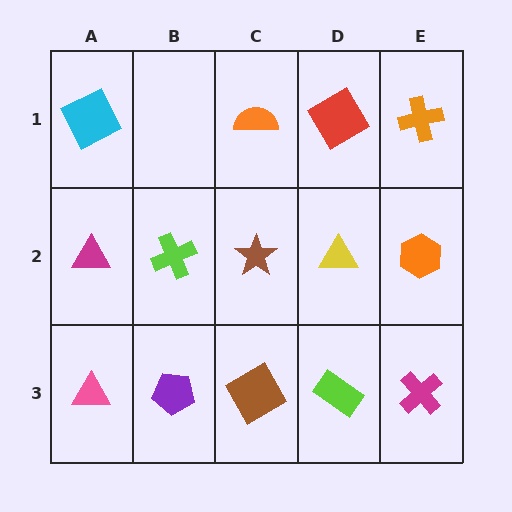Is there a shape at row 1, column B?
No, that cell is empty.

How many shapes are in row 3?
5 shapes.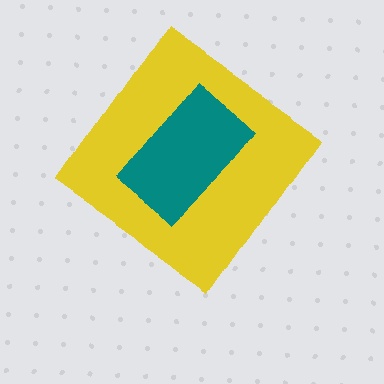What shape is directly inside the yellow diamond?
The teal rectangle.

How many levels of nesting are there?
2.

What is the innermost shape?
The teal rectangle.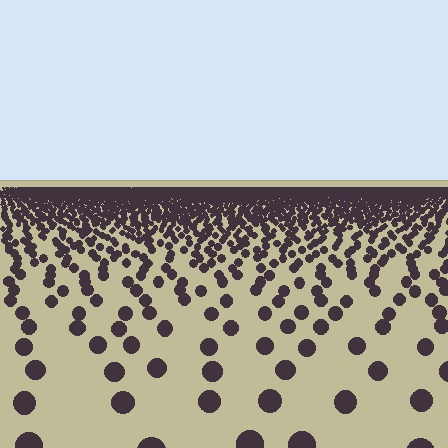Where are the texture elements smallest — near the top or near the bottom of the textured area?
Near the top.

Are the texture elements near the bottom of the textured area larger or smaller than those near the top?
Larger. Near the bottom, elements are closer to the viewer and appear at a bigger on-screen size.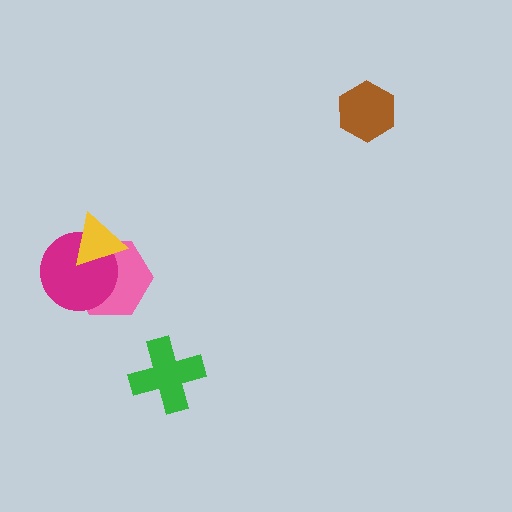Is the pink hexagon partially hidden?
Yes, it is partially covered by another shape.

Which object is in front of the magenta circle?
The yellow triangle is in front of the magenta circle.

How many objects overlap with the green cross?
0 objects overlap with the green cross.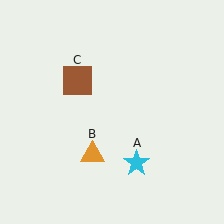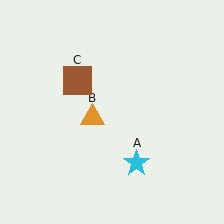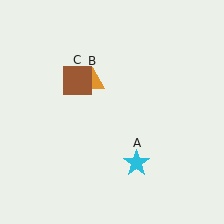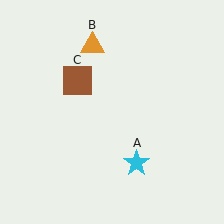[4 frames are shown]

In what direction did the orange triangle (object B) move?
The orange triangle (object B) moved up.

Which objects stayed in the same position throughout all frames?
Cyan star (object A) and brown square (object C) remained stationary.